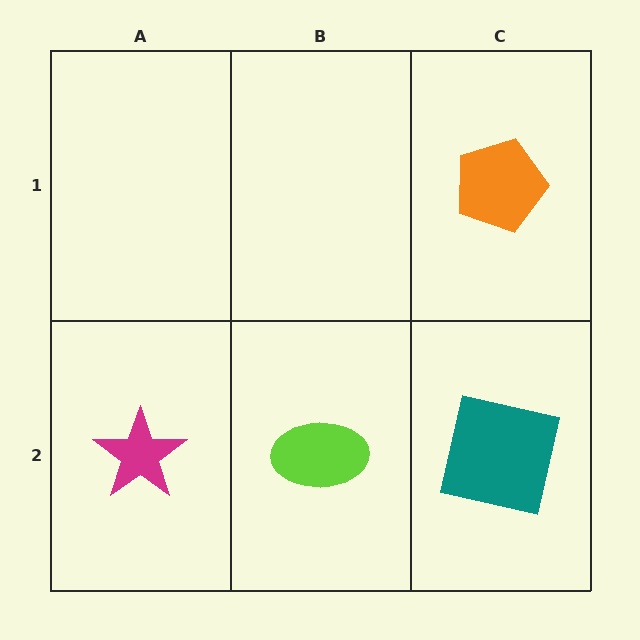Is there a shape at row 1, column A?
No, that cell is empty.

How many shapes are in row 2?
3 shapes.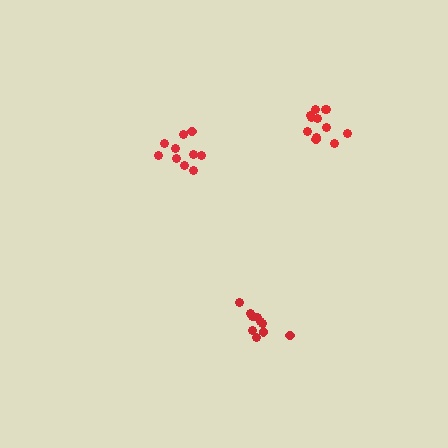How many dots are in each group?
Group 1: 10 dots, Group 2: 10 dots, Group 3: 13 dots (33 total).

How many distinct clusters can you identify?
There are 3 distinct clusters.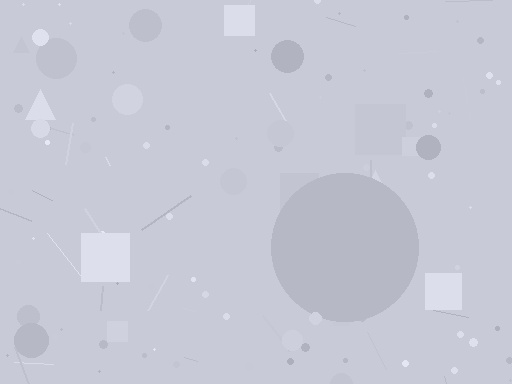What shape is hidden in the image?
A circle is hidden in the image.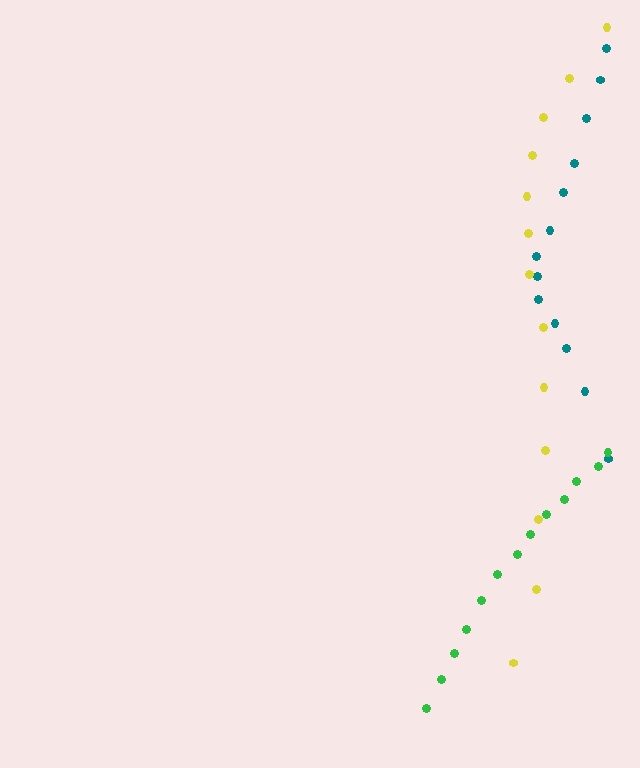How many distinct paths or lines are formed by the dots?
There are 3 distinct paths.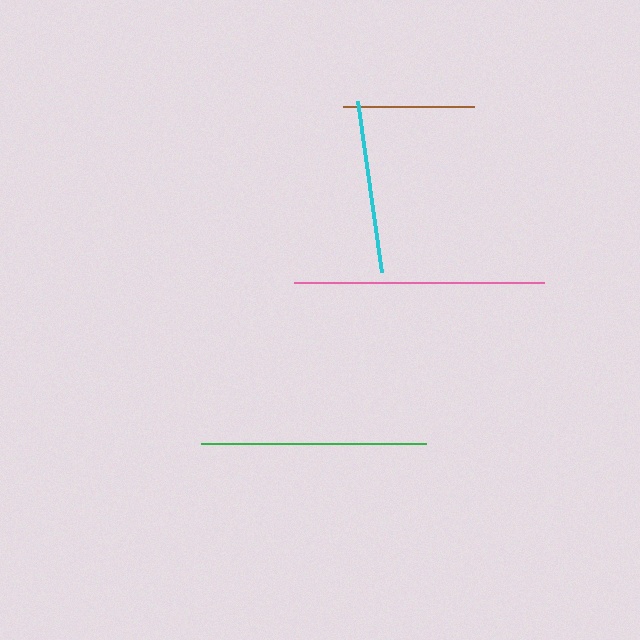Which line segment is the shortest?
The brown line is the shortest at approximately 131 pixels.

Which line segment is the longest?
The pink line is the longest at approximately 250 pixels.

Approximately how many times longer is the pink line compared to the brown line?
The pink line is approximately 1.9 times the length of the brown line.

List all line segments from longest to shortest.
From longest to shortest: pink, green, cyan, brown.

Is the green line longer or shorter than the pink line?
The pink line is longer than the green line.